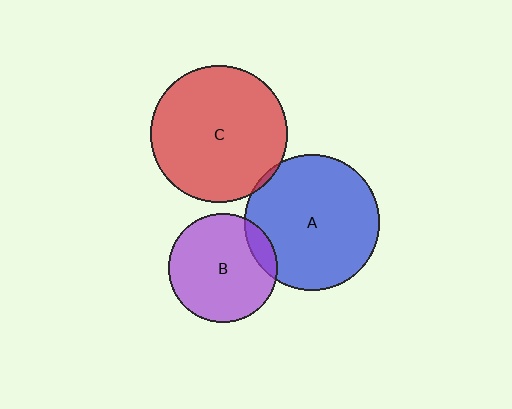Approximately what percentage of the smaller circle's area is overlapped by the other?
Approximately 5%.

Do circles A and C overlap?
Yes.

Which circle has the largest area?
Circle C (red).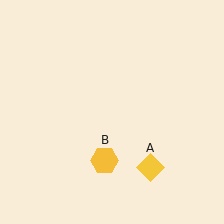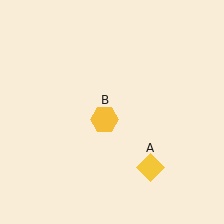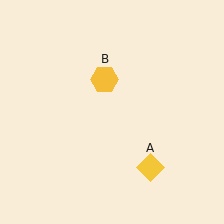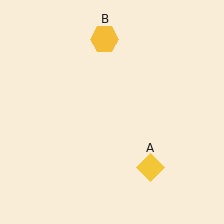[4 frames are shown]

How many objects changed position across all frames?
1 object changed position: yellow hexagon (object B).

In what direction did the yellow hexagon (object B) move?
The yellow hexagon (object B) moved up.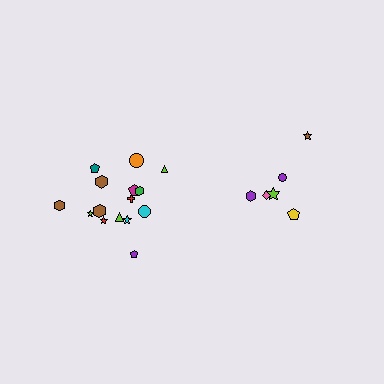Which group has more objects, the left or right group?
The left group.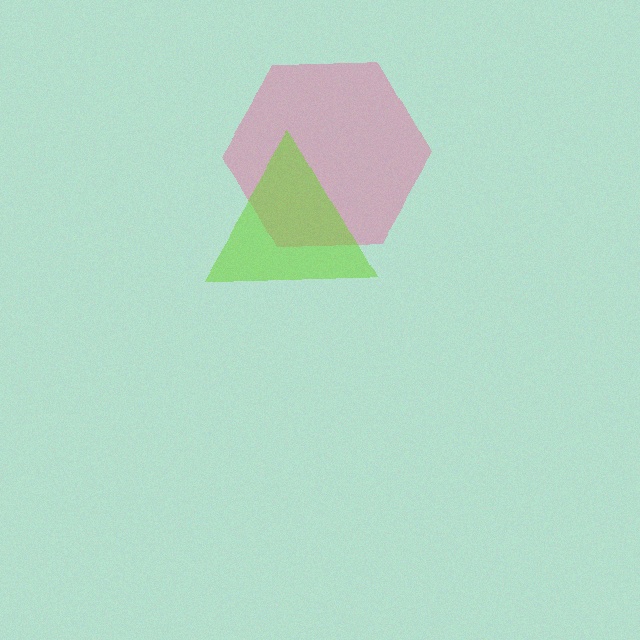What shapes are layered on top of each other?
The layered shapes are: a pink hexagon, a lime triangle.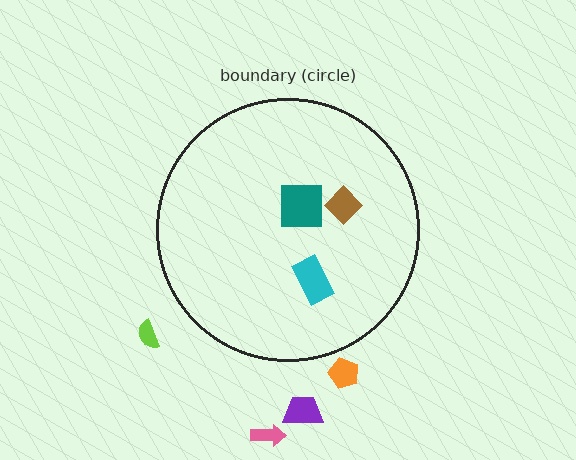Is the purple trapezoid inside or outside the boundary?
Outside.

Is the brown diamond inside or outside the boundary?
Inside.